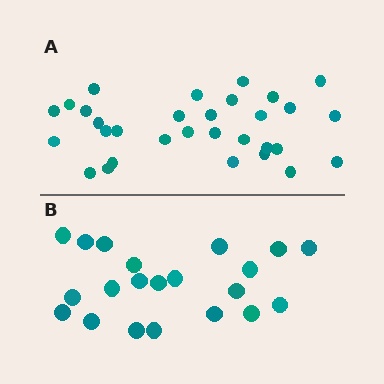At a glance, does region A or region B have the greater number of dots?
Region A (the top region) has more dots.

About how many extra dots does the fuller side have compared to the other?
Region A has roughly 10 or so more dots than region B.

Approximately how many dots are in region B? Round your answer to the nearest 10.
About 20 dots. (The exact count is 21, which rounds to 20.)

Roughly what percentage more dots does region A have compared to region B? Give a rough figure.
About 50% more.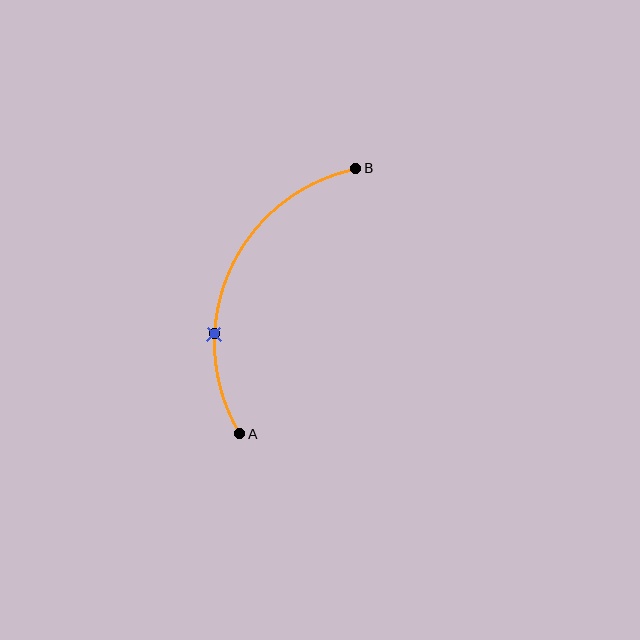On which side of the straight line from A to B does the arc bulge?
The arc bulges to the left of the straight line connecting A and B.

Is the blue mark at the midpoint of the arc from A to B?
No. The blue mark lies on the arc but is closer to endpoint A. The arc midpoint would be at the point on the curve equidistant along the arc from both A and B.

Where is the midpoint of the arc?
The arc midpoint is the point on the curve farthest from the straight line joining A and B. It sits to the left of that line.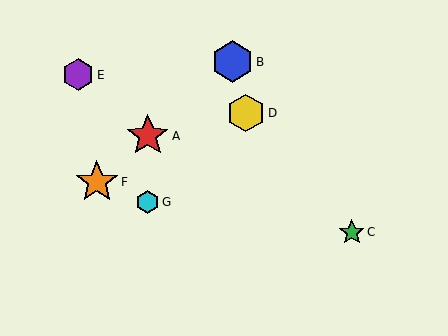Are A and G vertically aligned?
Yes, both are at x≈148.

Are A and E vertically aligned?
No, A is at x≈148 and E is at x≈78.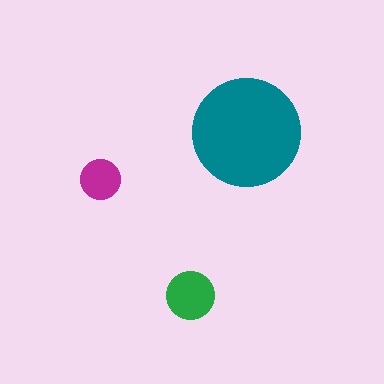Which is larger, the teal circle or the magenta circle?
The teal one.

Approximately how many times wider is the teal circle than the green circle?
About 2 times wider.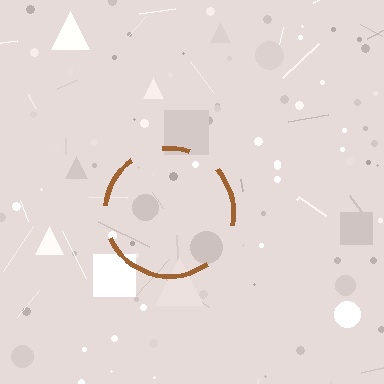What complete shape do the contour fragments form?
The contour fragments form a circle.